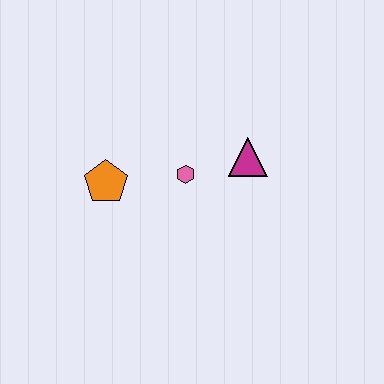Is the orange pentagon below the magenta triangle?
Yes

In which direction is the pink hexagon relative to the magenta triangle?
The pink hexagon is to the left of the magenta triangle.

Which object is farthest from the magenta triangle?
The orange pentagon is farthest from the magenta triangle.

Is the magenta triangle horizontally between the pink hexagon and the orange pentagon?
No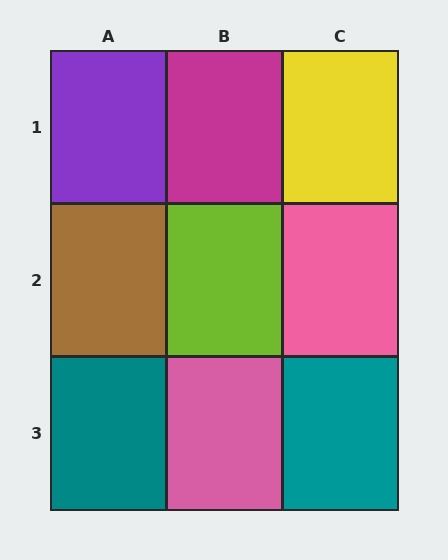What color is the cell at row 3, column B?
Pink.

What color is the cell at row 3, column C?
Teal.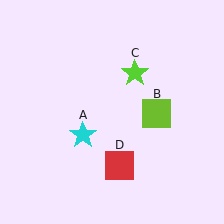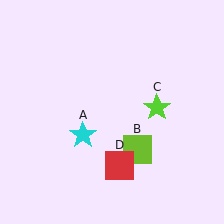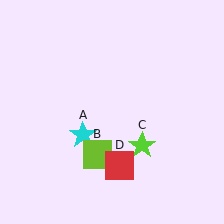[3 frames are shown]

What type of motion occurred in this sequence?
The lime square (object B), lime star (object C) rotated clockwise around the center of the scene.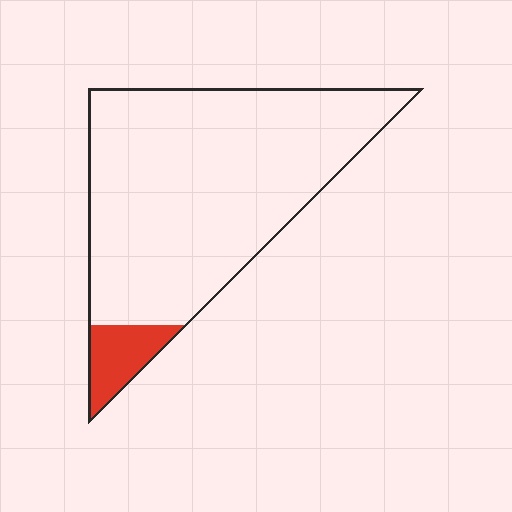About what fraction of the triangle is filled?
About one tenth (1/10).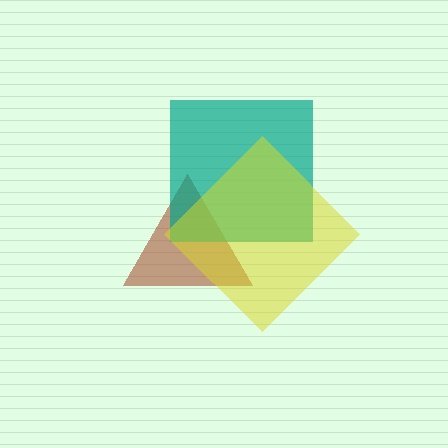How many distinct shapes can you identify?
There are 3 distinct shapes: a brown triangle, a teal square, a yellow diamond.